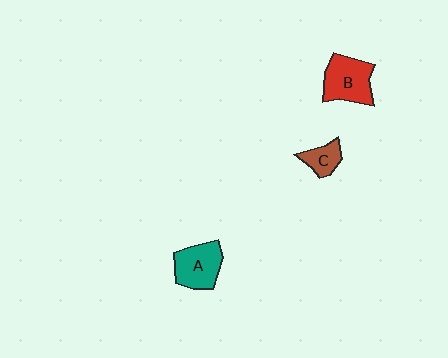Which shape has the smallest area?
Shape C (brown).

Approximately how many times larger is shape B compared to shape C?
Approximately 2.0 times.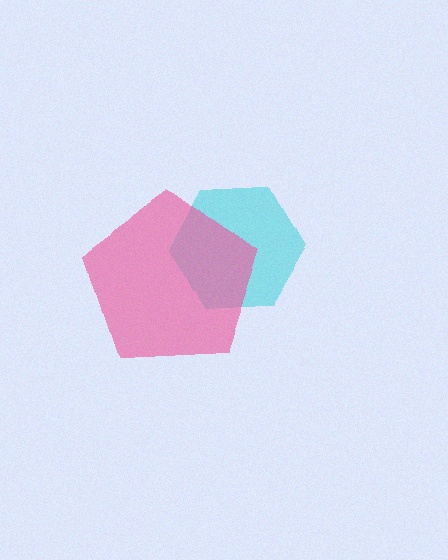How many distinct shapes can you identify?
There are 2 distinct shapes: a cyan hexagon, a pink pentagon.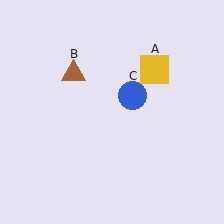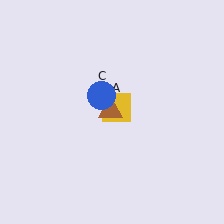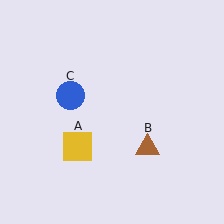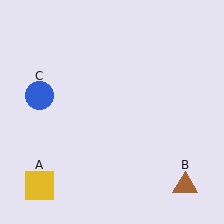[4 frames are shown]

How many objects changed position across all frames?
3 objects changed position: yellow square (object A), brown triangle (object B), blue circle (object C).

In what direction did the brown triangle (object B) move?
The brown triangle (object B) moved down and to the right.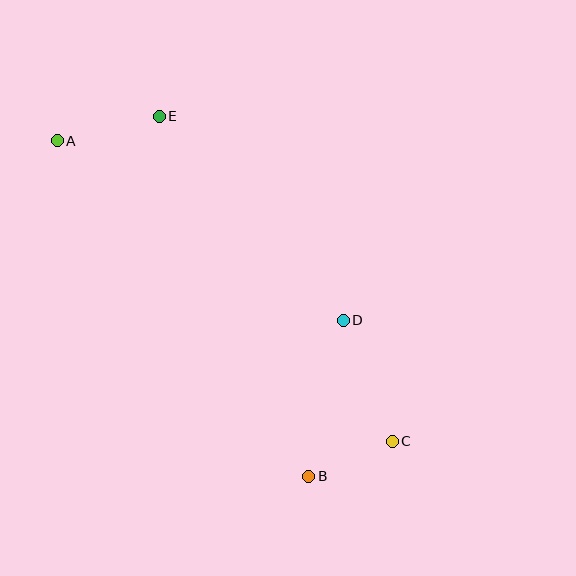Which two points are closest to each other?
Points B and C are closest to each other.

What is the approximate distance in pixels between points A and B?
The distance between A and B is approximately 419 pixels.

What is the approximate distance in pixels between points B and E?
The distance between B and E is approximately 390 pixels.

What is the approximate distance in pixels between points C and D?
The distance between C and D is approximately 131 pixels.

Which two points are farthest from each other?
Points A and C are farthest from each other.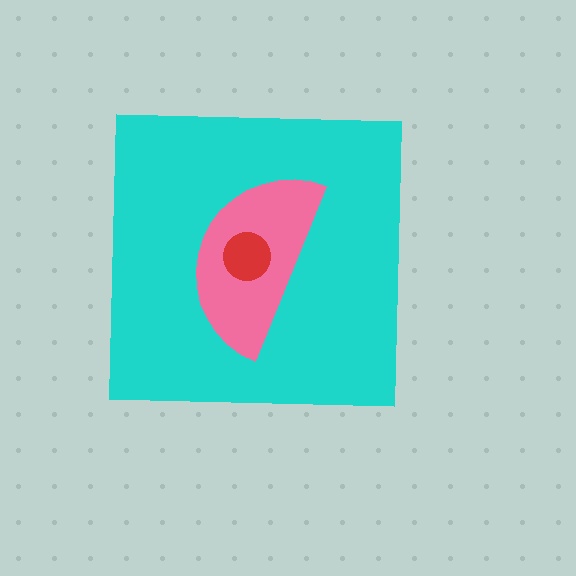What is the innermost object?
The red circle.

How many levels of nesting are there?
3.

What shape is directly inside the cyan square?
The pink semicircle.